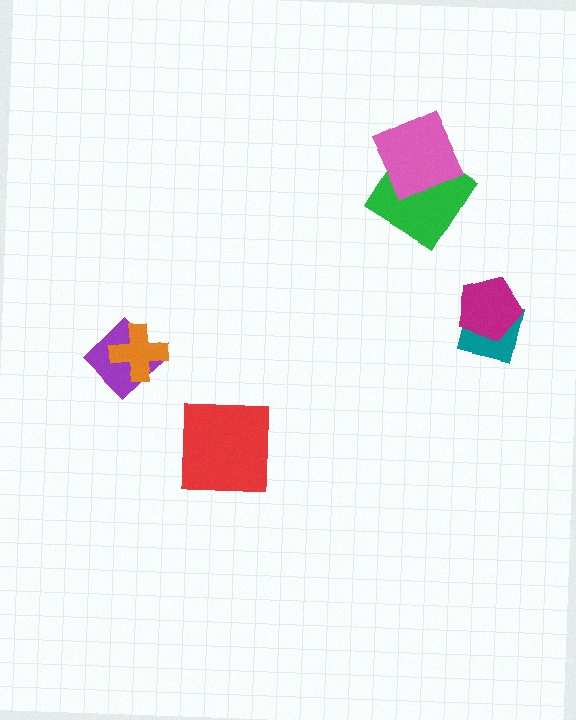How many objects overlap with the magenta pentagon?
1 object overlaps with the magenta pentagon.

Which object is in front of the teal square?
The magenta pentagon is in front of the teal square.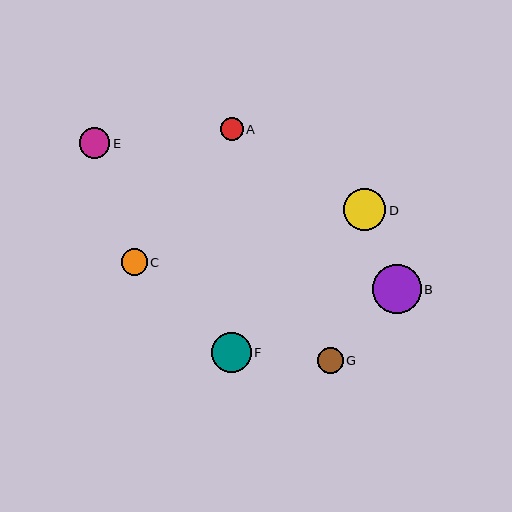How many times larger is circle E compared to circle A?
Circle E is approximately 1.3 times the size of circle A.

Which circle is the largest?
Circle B is the largest with a size of approximately 49 pixels.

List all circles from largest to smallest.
From largest to smallest: B, D, F, E, C, G, A.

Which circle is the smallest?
Circle A is the smallest with a size of approximately 23 pixels.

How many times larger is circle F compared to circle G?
Circle F is approximately 1.6 times the size of circle G.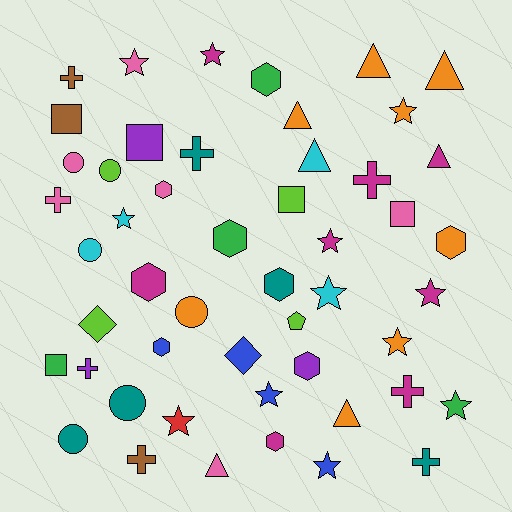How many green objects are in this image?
There are 4 green objects.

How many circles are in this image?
There are 6 circles.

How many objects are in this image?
There are 50 objects.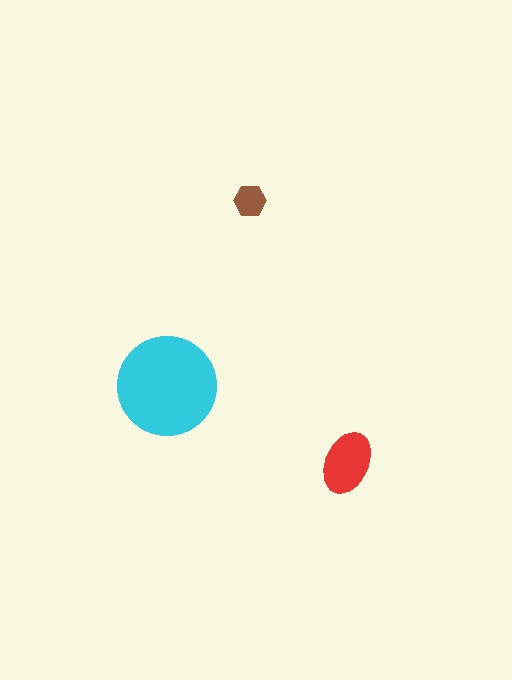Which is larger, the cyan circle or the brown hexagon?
The cyan circle.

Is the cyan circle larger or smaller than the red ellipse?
Larger.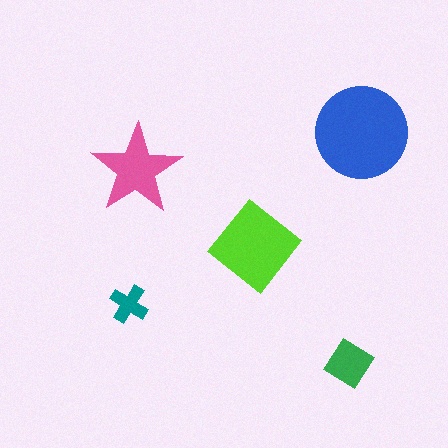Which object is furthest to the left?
The teal cross is leftmost.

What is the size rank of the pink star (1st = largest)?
3rd.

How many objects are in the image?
There are 5 objects in the image.